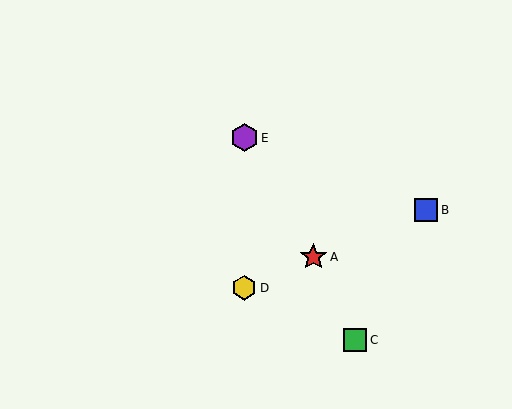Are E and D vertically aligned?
Yes, both are at x≈244.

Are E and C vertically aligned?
No, E is at x≈244 and C is at x≈355.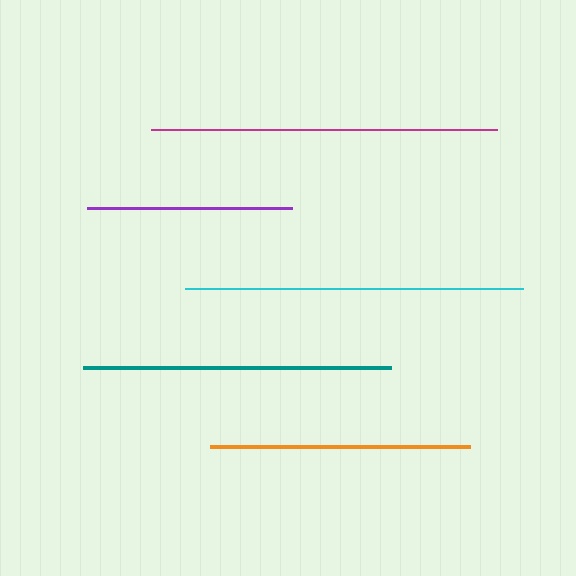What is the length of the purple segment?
The purple segment is approximately 205 pixels long.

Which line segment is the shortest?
The purple line is the shortest at approximately 205 pixels.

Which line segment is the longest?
The magenta line is the longest at approximately 346 pixels.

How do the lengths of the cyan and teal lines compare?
The cyan and teal lines are approximately the same length.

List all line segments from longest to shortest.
From longest to shortest: magenta, cyan, teal, orange, purple.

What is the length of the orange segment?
The orange segment is approximately 261 pixels long.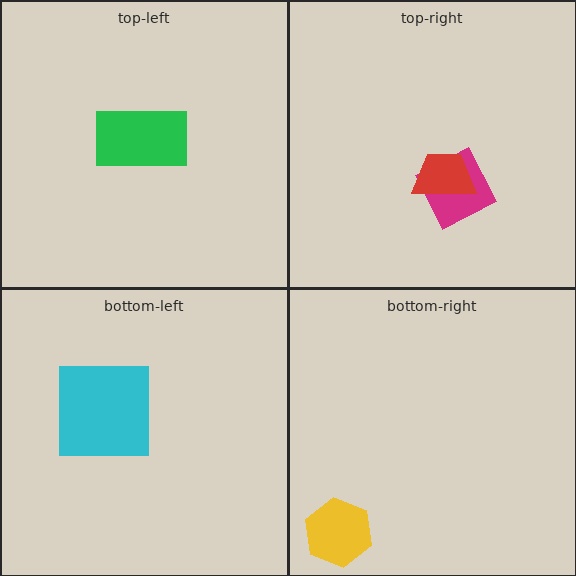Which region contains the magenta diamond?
The top-right region.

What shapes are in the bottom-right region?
The yellow hexagon.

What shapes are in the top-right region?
The magenta diamond, the red trapezoid.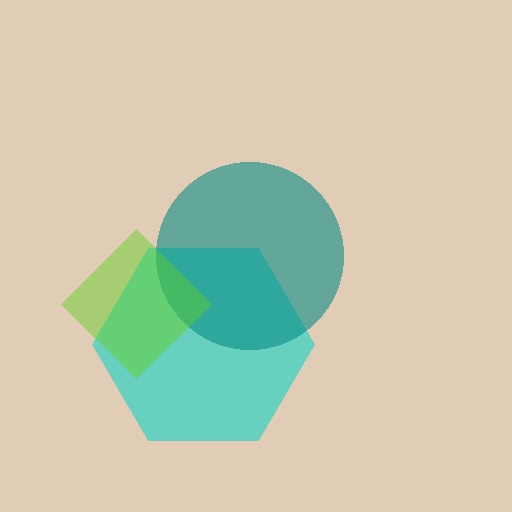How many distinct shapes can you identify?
There are 3 distinct shapes: a cyan hexagon, a teal circle, a lime diamond.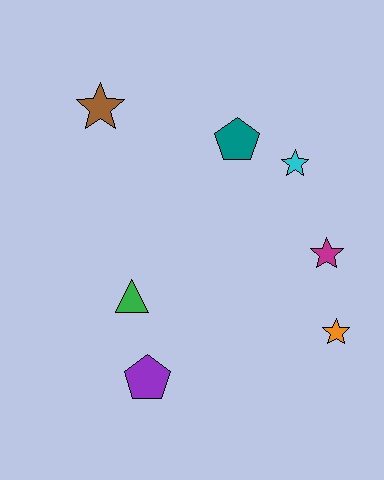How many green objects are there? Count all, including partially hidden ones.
There is 1 green object.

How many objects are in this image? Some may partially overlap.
There are 7 objects.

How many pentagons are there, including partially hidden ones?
There are 2 pentagons.